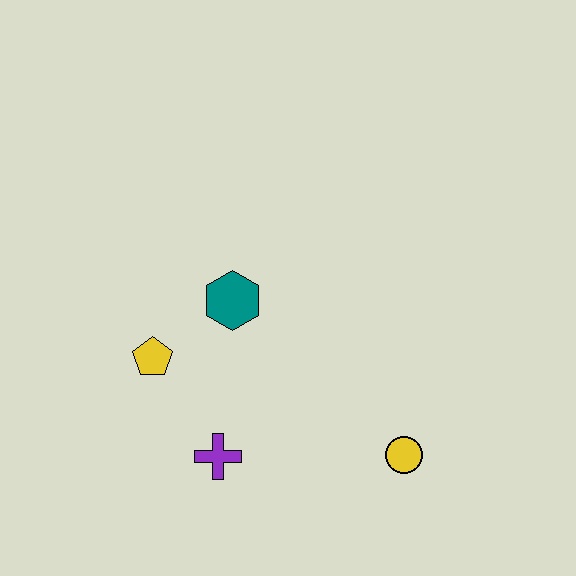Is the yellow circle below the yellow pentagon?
Yes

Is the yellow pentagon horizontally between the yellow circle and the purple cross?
No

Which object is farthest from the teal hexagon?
The yellow circle is farthest from the teal hexagon.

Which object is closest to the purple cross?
The yellow pentagon is closest to the purple cross.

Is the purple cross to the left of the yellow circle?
Yes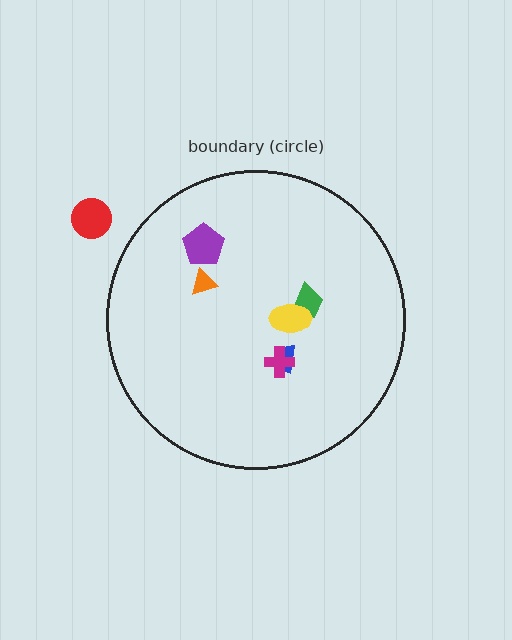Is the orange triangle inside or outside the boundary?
Inside.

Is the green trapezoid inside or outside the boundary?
Inside.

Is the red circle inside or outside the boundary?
Outside.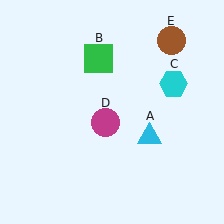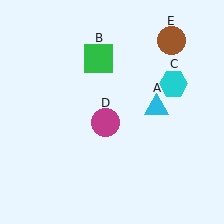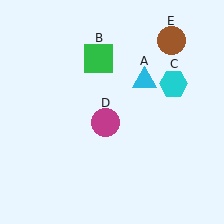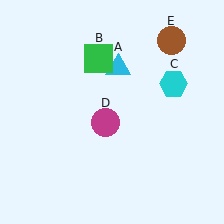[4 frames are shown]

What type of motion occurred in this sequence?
The cyan triangle (object A) rotated counterclockwise around the center of the scene.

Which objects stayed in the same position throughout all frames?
Green square (object B) and cyan hexagon (object C) and magenta circle (object D) and brown circle (object E) remained stationary.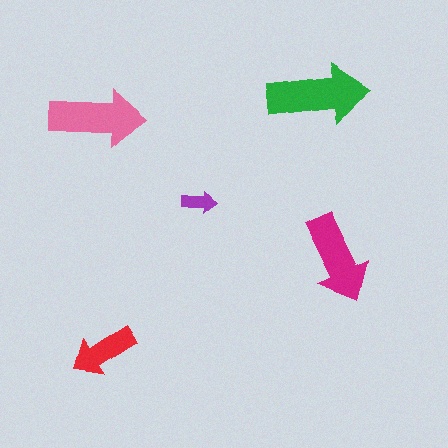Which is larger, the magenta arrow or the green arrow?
The green one.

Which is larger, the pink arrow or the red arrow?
The pink one.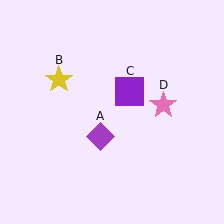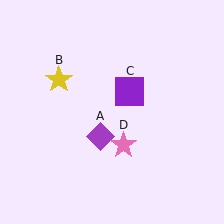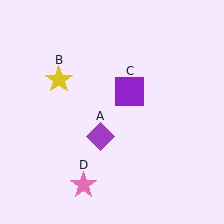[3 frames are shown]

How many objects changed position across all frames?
1 object changed position: pink star (object D).